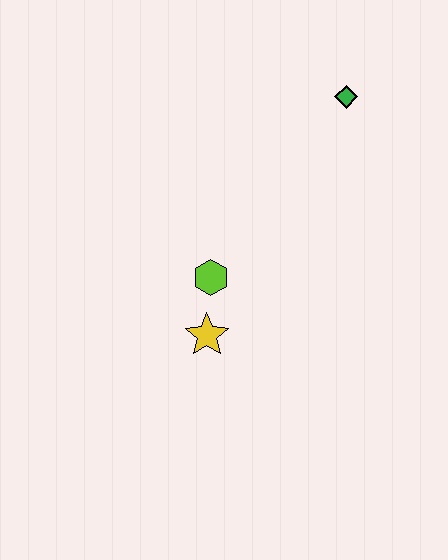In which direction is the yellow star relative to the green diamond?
The yellow star is below the green diamond.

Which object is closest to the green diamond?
The lime hexagon is closest to the green diamond.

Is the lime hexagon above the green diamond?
No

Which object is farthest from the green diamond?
The yellow star is farthest from the green diamond.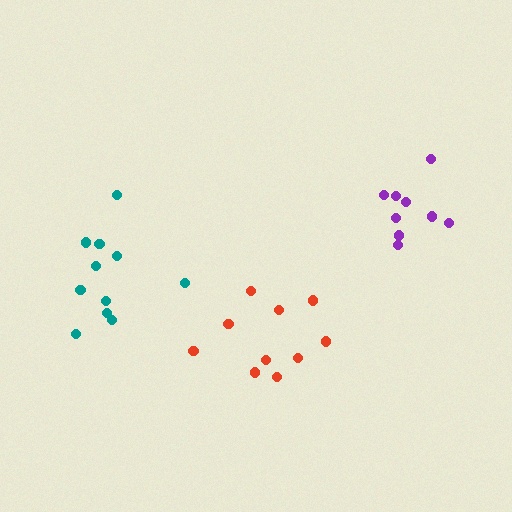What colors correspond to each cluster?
The clusters are colored: purple, red, teal.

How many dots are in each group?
Group 1: 9 dots, Group 2: 10 dots, Group 3: 11 dots (30 total).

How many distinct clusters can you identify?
There are 3 distinct clusters.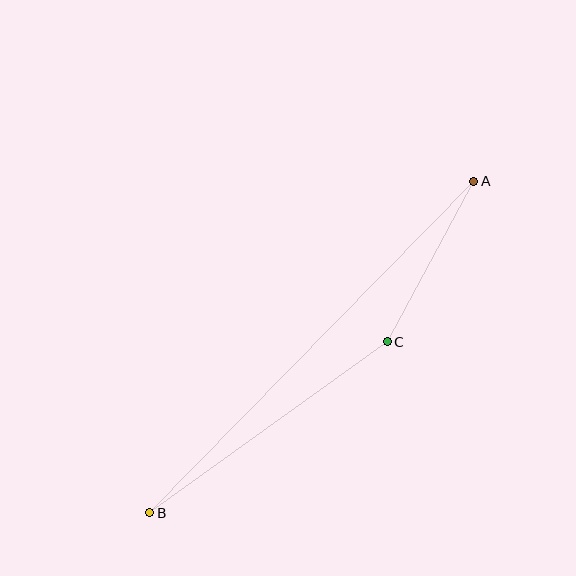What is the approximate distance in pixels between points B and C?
The distance between B and C is approximately 293 pixels.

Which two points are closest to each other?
Points A and C are closest to each other.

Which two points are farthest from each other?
Points A and B are farthest from each other.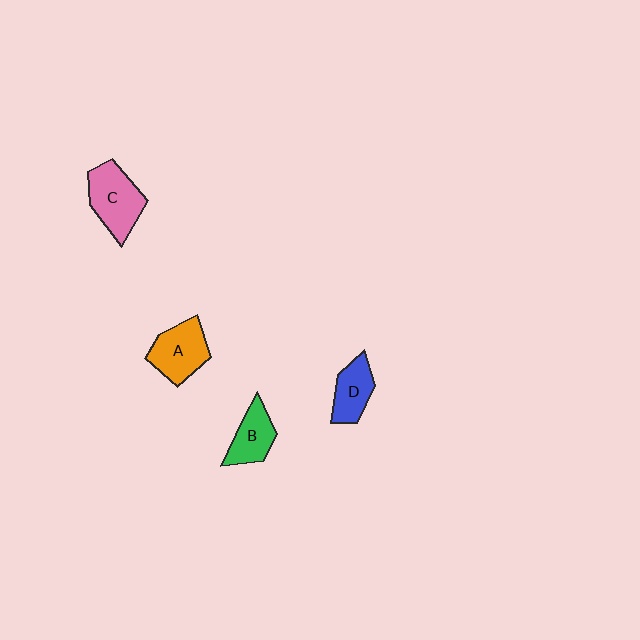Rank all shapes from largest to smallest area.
From largest to smallest: C (pink), A (orange), B (green), D (blue).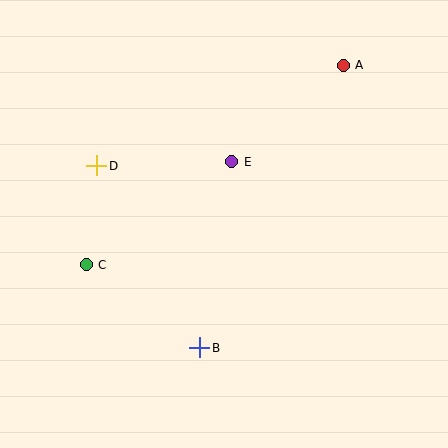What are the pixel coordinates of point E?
Point E is at (232, 162).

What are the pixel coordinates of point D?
Point D is at (97, 166).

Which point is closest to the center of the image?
Point E at (232, 162) is closest to the center.